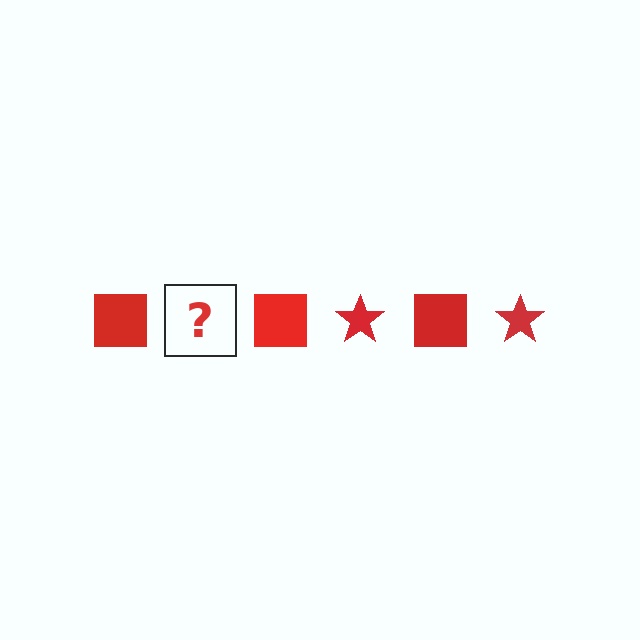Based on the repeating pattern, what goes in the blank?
The blank should be a red star.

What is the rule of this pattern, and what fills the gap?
The rule is that the pattern cycles through square, star shapes in red. The gap should be filled with a red star.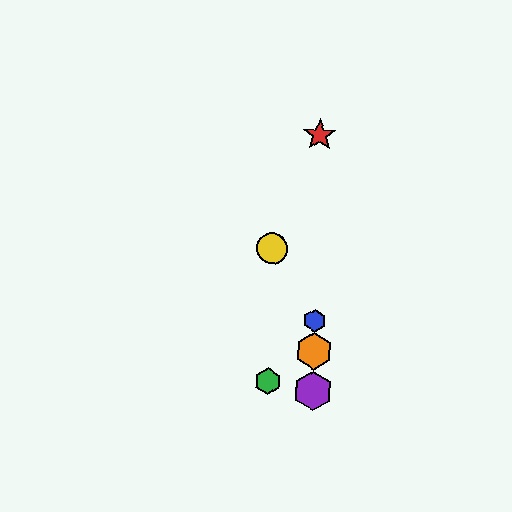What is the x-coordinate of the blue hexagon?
The blue hexagon is at x≈315.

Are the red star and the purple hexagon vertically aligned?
Yes, both are at x≈320.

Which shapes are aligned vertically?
The red star, the blue hexagon, the purple hexagon, the orange hexagon are aligned vertically.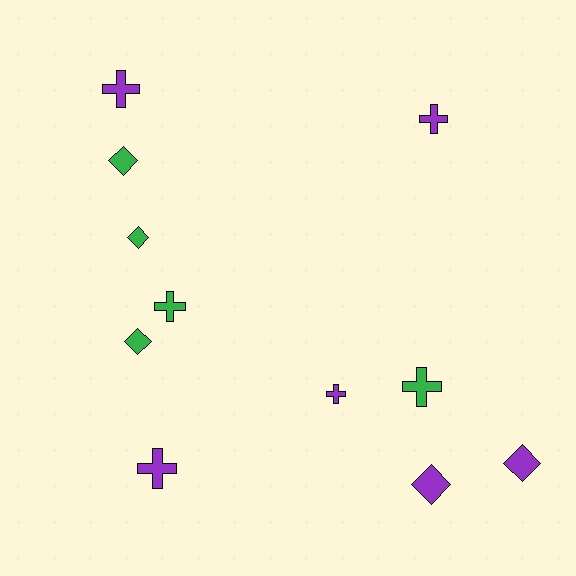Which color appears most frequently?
Purple, with 6 objects.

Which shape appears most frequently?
Cross, with 6 objects.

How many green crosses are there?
There are 2 green crosses.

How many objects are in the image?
There are 11 objects.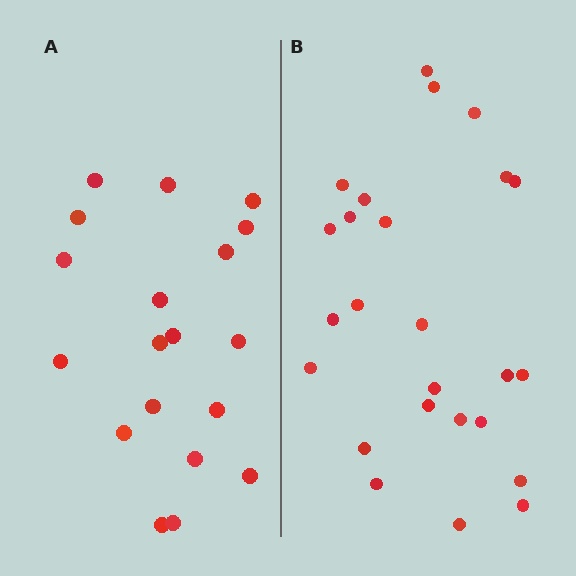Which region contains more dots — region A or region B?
Region B (the right region) has more dots.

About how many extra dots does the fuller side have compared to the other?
Region B has about 6 more dots than region A.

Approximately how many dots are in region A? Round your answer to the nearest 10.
About 20 dots. (The exact count is 19, which rounds to 20.)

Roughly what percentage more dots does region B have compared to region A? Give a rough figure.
About 30% more.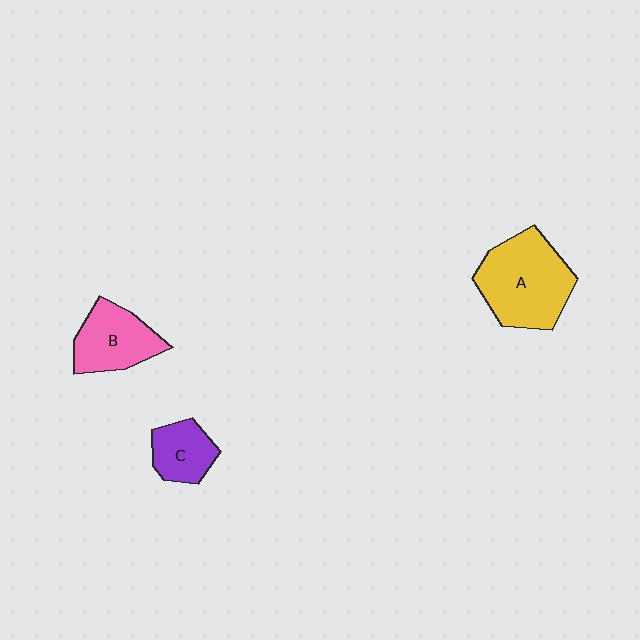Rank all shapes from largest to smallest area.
From largest to smallest: A (yellow), B (pink), C (purple).